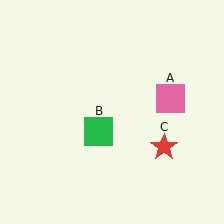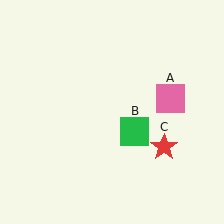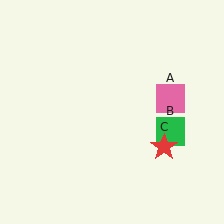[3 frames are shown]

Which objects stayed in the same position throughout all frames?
Pink square (object A) and red star (object C) remained stationary.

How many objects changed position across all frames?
1 object changed position: green square (object B).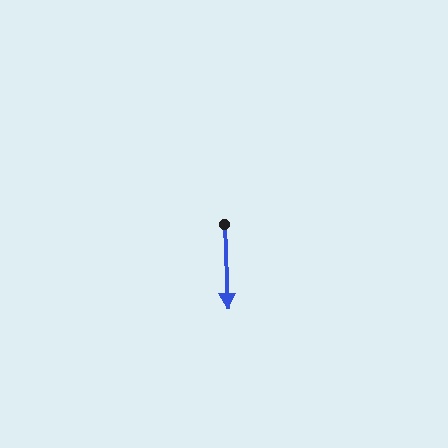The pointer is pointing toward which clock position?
Roughly 6 o'clock.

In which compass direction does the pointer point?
South.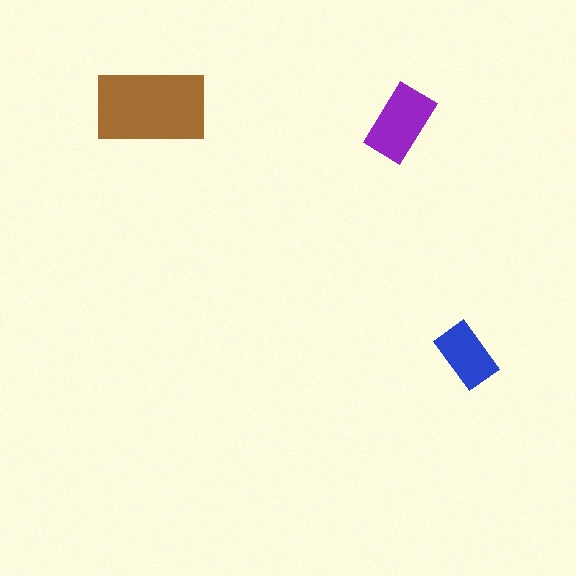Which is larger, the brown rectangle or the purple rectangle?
The brown one.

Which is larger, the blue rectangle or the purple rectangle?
The purple one.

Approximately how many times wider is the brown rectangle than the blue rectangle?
About 1.5 times wider.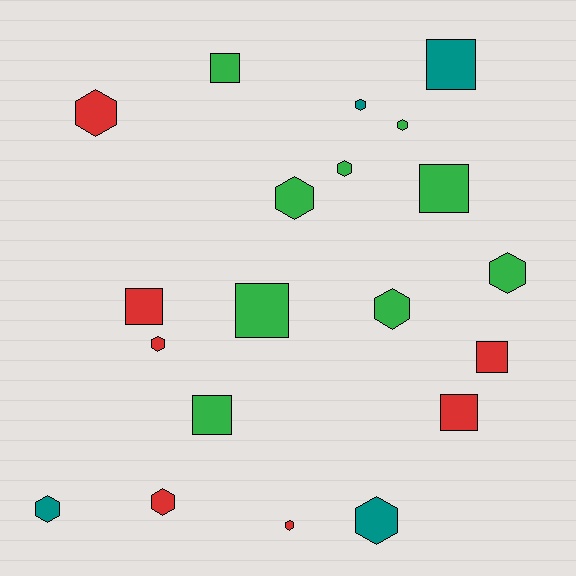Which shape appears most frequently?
Hexagon, with 12 objects.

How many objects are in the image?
There are 20 objects.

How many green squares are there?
There are 4 green squares.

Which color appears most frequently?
Green, with 9 objects.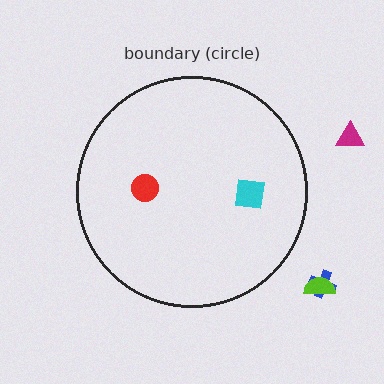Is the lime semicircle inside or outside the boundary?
Outside.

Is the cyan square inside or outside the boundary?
Inside.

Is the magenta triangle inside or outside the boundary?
Outside.